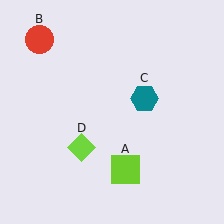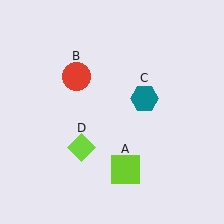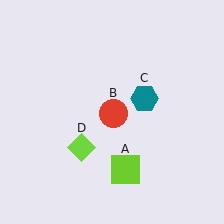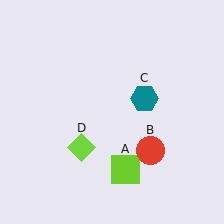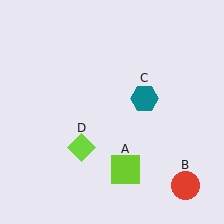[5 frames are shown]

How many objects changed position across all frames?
1 object changed position: red circle (object B).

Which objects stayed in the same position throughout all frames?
Lime square (object A) and teal hexagon (object C) and lime diamond (object D) remained stationary.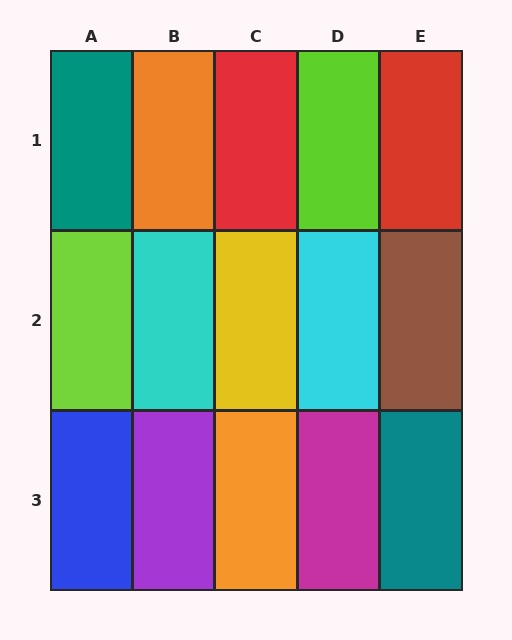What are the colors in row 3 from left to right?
Blue, purple, orange, magenta, teal.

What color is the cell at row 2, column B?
Cyan.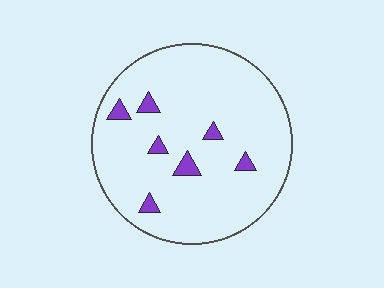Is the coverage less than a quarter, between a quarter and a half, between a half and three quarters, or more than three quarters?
Less than a quarter.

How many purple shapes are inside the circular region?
7.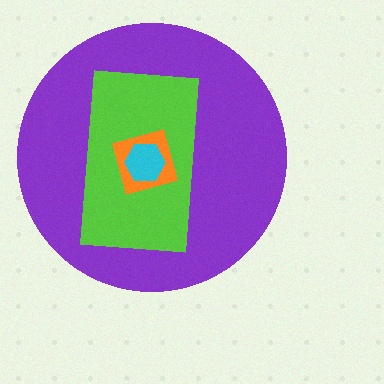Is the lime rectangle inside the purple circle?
Yes.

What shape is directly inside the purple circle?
The lime rectangle.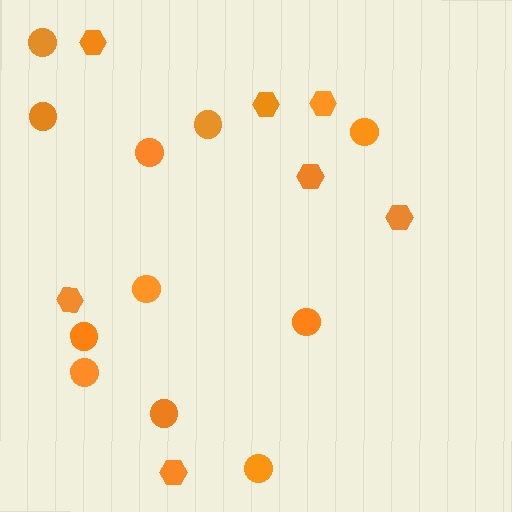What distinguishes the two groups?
There are 2 groups: one group of circles (11) and one group of hexagons (7).